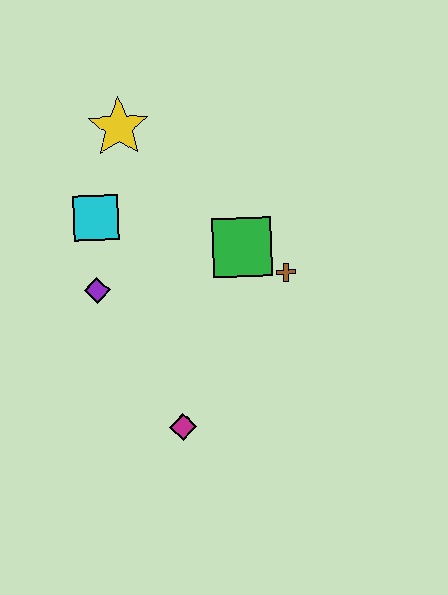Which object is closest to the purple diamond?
The cyan square is closest to the purple diamond.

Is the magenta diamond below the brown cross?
Yes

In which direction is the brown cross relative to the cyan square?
The brown cross is to the right of the cyan square.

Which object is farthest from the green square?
The magenta diamond is farthest from the green square.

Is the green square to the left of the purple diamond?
No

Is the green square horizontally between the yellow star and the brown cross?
Yes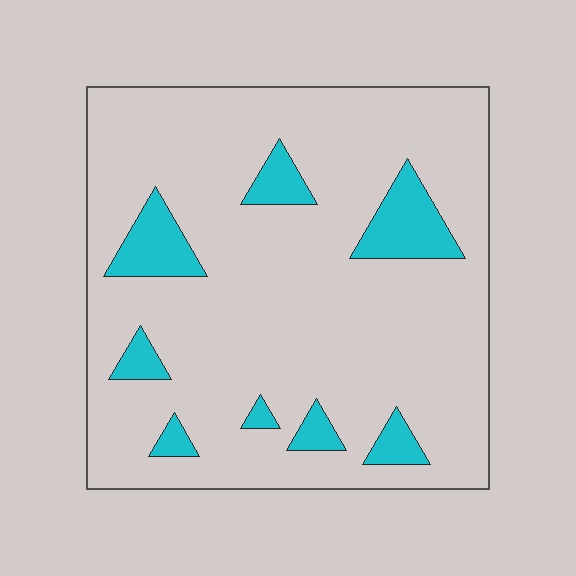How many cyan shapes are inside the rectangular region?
8.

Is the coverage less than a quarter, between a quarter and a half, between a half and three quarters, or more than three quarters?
Less than a quarter.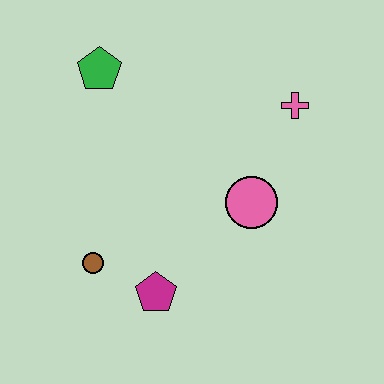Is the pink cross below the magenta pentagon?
No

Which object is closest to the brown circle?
The magenta pentagon is closest to the brown circle.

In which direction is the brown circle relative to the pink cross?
The brown circle is to the left of the pink cross.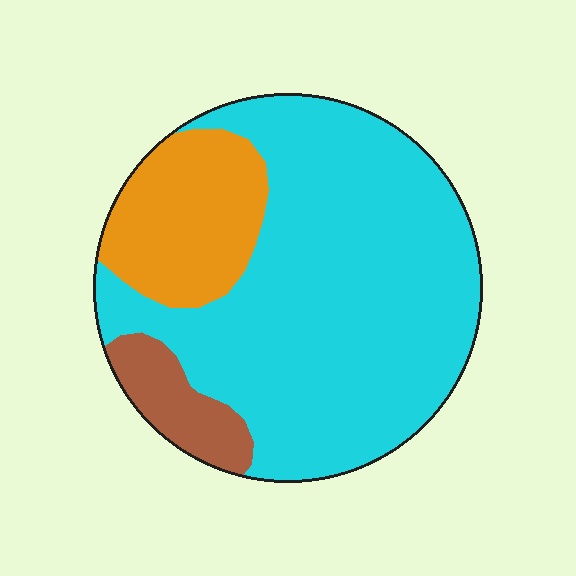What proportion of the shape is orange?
Orange covers about 20% of the shape.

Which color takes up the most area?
Cyan, at roughly 70%.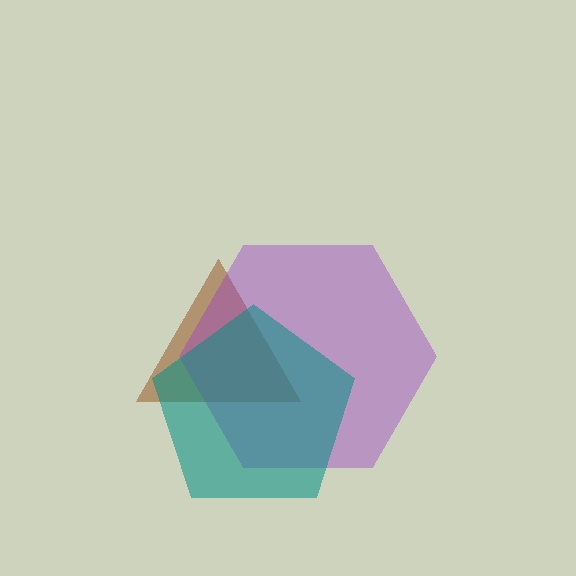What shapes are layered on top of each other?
The layered shapes are: a brown triangle, a purple hexagon, a teal pentagon.